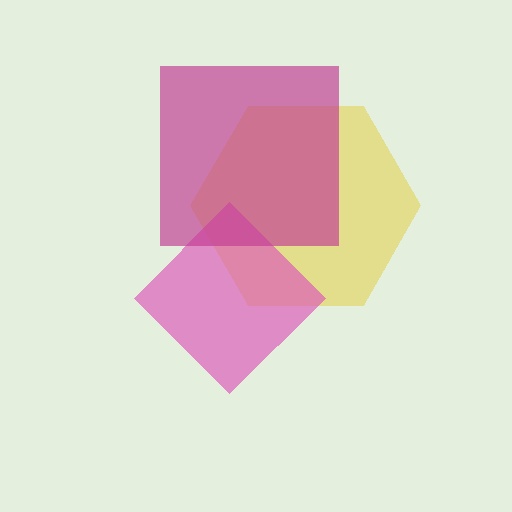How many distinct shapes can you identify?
There are 3 distinct shapes: a yellow hexagon, a pink diamond, a magenta square.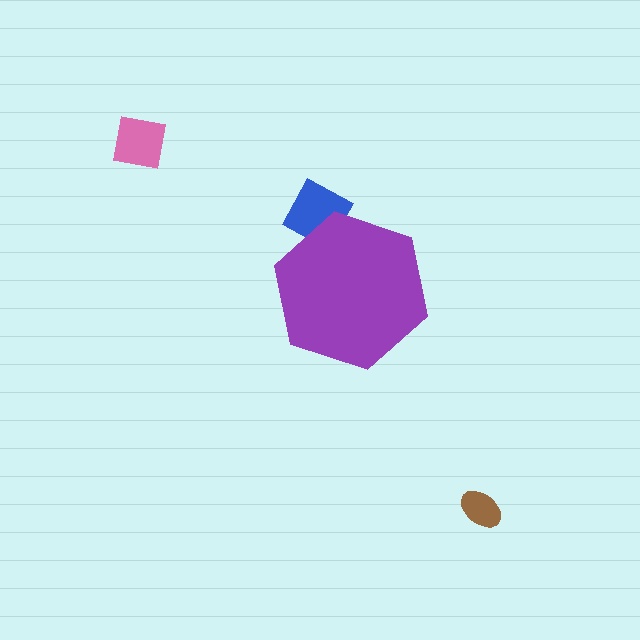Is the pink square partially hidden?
No, the pink square is fully visible.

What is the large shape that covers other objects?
A purple hexagon.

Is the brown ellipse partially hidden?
No, the brown ellipse is fully visible.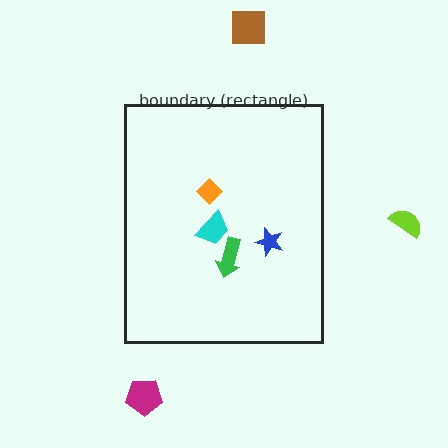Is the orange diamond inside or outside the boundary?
Inside.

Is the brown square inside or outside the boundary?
Outside.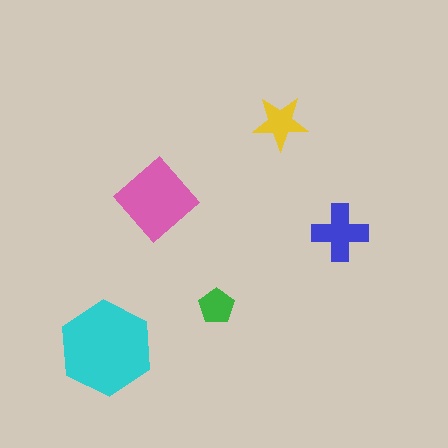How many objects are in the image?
There are 5 objects in the image.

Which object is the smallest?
The green pentagon.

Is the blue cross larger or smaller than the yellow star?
Larger.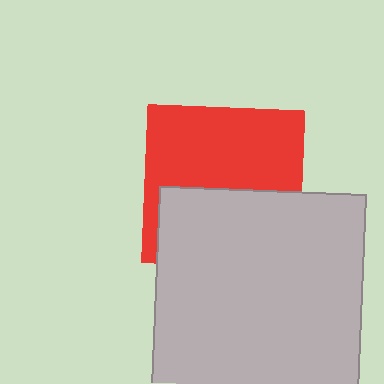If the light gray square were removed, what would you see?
You would see the complete red square.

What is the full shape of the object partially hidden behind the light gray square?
The partially hidden object is a red square.